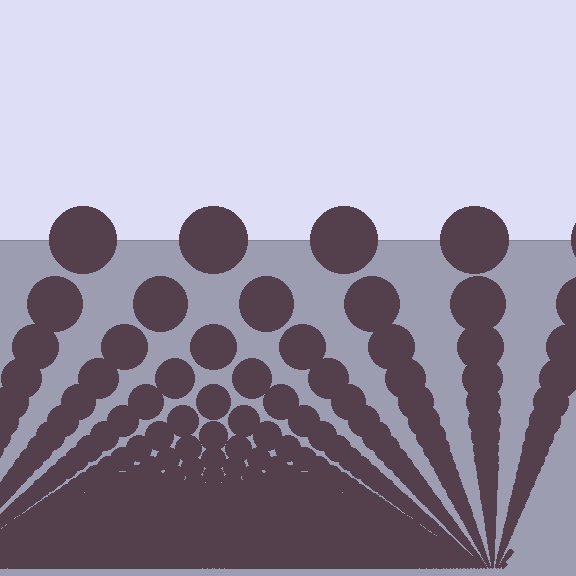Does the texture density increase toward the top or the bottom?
Density increases toward the bottom.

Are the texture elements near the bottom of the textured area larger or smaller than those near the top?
Smaller. The gradient is inverted — elements near the bottom are smaller and denser.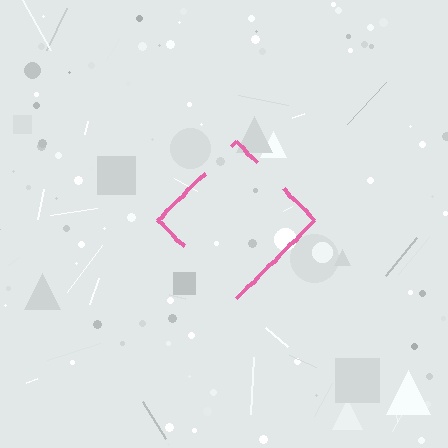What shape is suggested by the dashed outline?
The dashed outline suggests a diamond.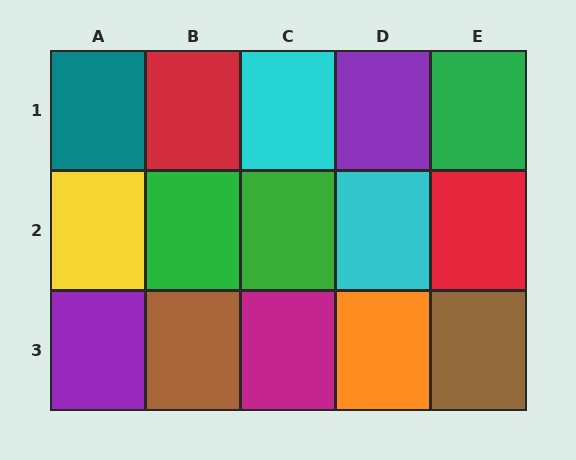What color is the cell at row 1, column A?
Teal.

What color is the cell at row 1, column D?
Purple.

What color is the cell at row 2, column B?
Green.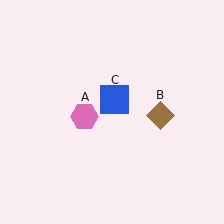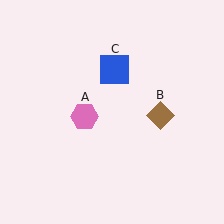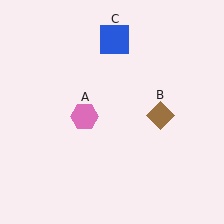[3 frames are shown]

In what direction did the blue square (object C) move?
The blue square (object C) moved up.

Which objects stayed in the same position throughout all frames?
Pink hexagon (object A) and brown diamond (object B) remained stationary.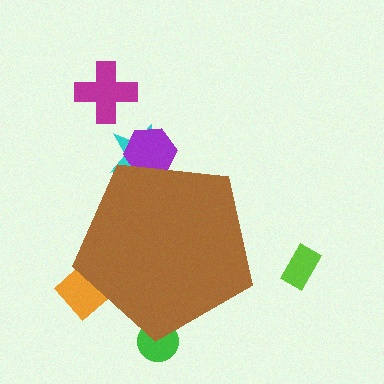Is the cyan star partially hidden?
Yes, the cyan star is partially hidden behind the brown pentagon.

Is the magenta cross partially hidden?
No, the magenta cross is fully visible.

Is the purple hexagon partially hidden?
Yes, the purple hexagon is partially hidden behind the brown pentagon.